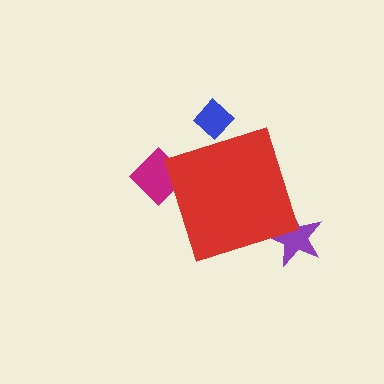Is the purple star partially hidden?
Yes, the purple star is partially hidden behind the red diamond.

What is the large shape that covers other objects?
A red diamond.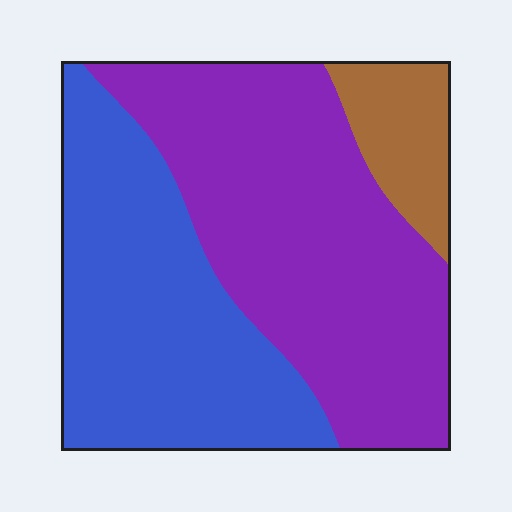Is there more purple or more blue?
Purple.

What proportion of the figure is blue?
Blue takes up about two fifths (2/5) of the figure.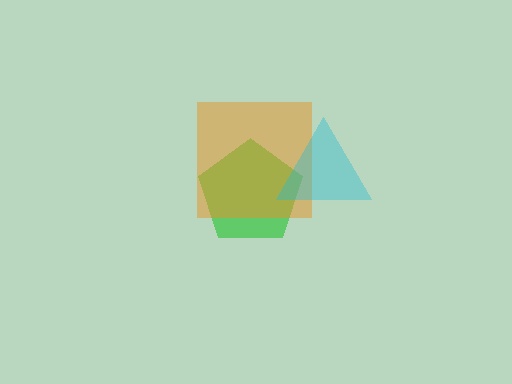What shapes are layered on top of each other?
The layered shapes are: a green pentagon, an orange square, a cyan triangle.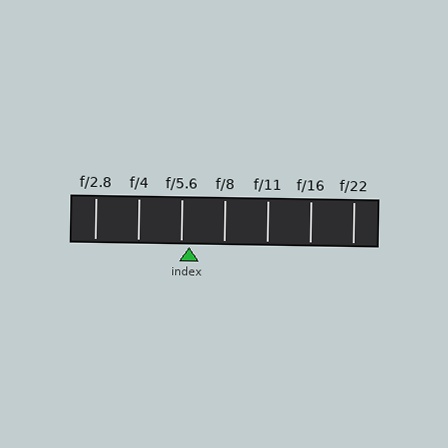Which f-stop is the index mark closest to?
The index mark is closest to f/5.6.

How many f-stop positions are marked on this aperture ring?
There are 7 f-stop positions marked.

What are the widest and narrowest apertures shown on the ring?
The widest aperture shown is f/2.8 and the narrowest is f/22.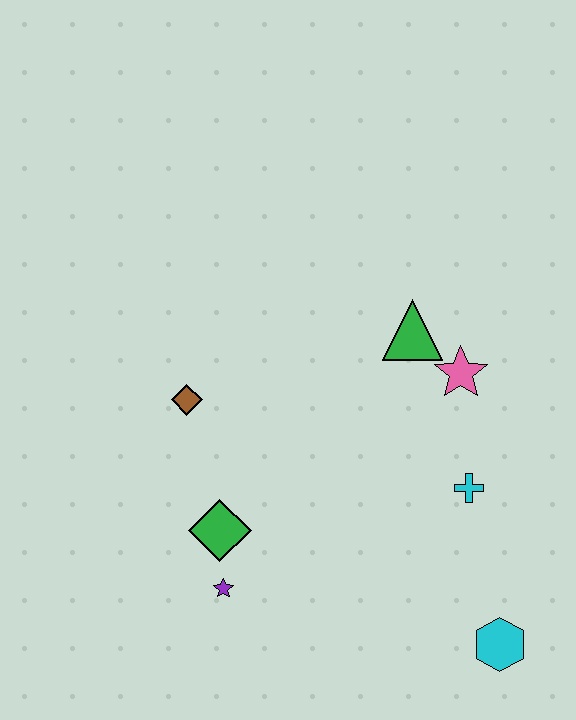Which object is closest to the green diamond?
The purple star is closest to the green diamond.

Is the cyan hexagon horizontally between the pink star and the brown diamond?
No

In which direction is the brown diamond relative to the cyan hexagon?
The brown diamond is to the left of the cyan hexagon.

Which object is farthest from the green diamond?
The cyan hexagon is farthest from the green diamond.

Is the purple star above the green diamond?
No